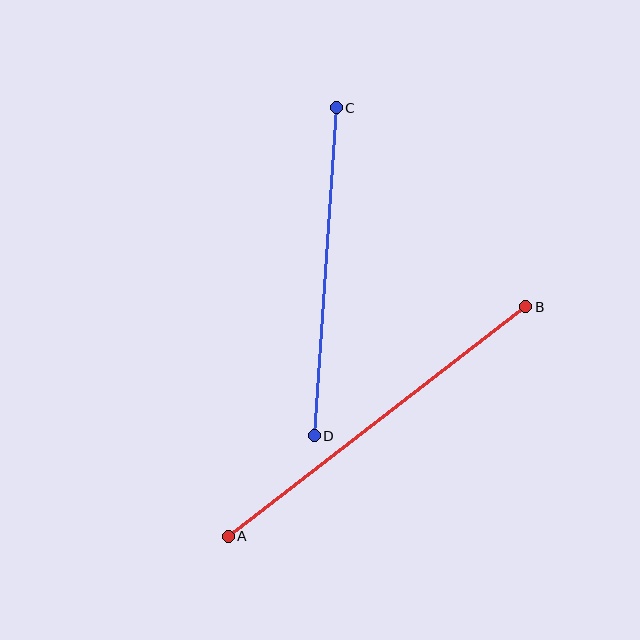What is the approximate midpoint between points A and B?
The midpoint is at approximately (377, 421) pixels.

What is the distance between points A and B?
The distance is approximately 376 pixels.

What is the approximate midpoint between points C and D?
The midpoint is at approximately (325, 272) pixels.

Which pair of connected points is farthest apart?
Points A and B are farthest apart.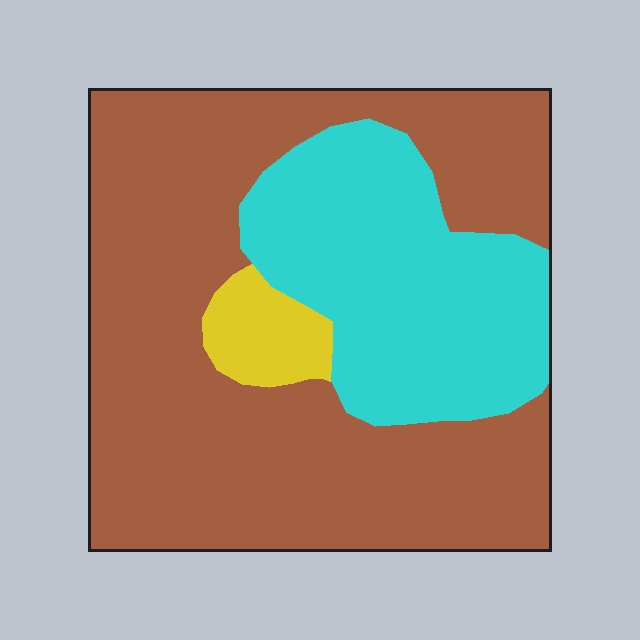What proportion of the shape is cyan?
Cyan takes up between a sixth and a third of the shape.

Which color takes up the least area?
Yellow, at roughly 5%.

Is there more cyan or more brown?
Brown.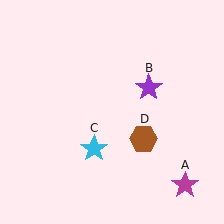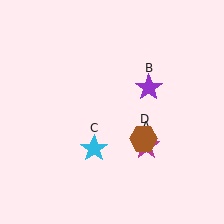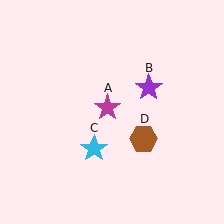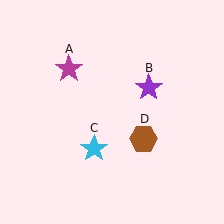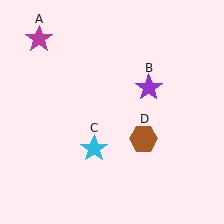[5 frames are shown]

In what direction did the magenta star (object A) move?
The magenta star (object A) moved up and to the left.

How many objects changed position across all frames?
1 object changed position: magenta star (object A).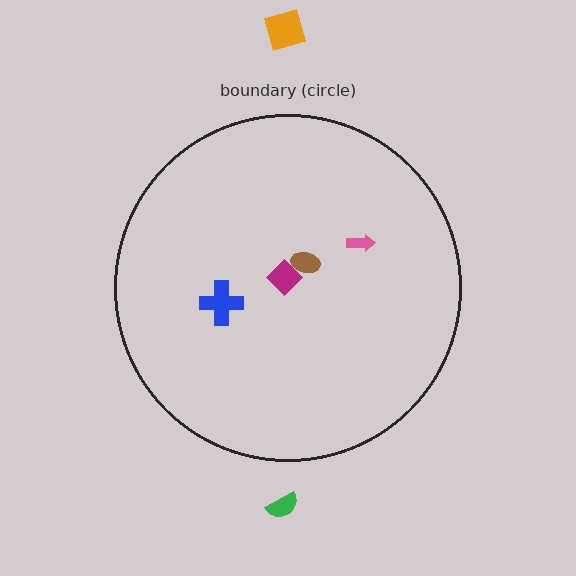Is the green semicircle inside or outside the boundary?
Outside.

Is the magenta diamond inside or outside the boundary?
Inside.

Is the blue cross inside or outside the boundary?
Inside.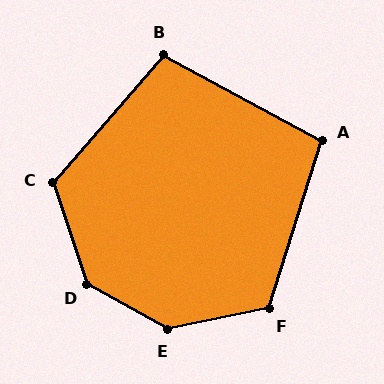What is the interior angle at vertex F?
Approximately 119 degrees (obtuse).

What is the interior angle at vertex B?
Approximately 103 degrees (obtuse).